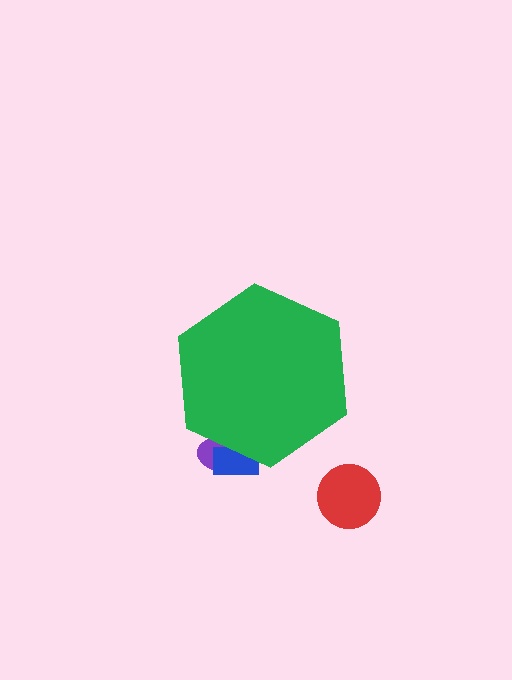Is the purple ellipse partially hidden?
Yes, the purple ellipse is partially hidden behind the green hexagon.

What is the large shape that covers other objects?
A green hexagon.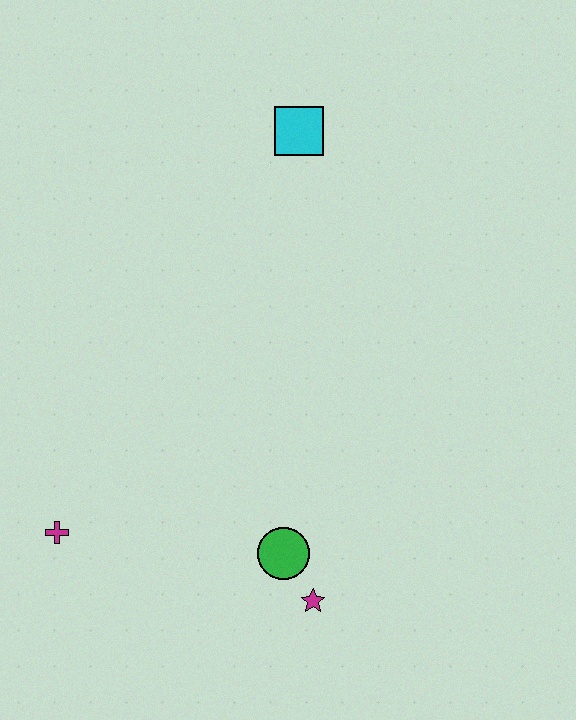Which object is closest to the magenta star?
The green circle is closest to the magenta star.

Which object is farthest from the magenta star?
The cyan square is farthest from the magenta star.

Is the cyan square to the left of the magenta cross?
No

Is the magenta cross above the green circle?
Yes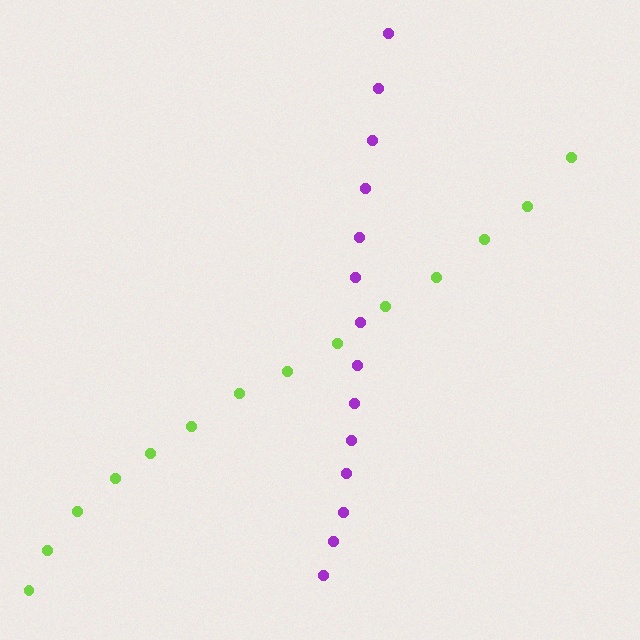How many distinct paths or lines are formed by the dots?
There are 2 distinct paths.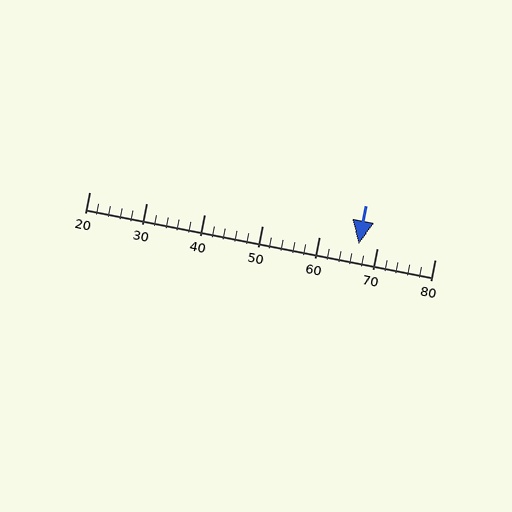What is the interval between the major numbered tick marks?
The major tick marks are spaced 10 units apart.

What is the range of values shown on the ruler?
The ruler shows values from 20 to 80.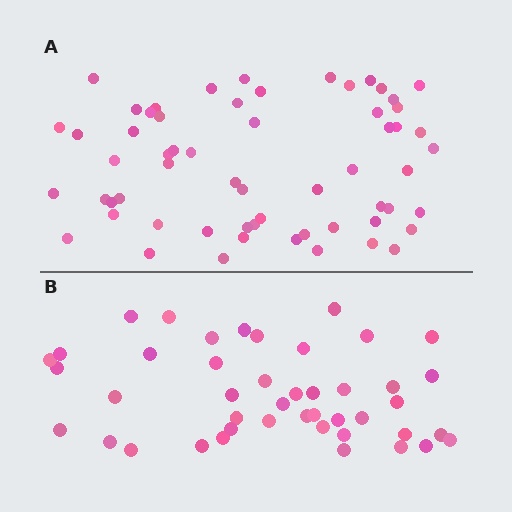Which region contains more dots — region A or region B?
Region A (the top region) has more dots.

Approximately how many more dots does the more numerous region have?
Region A has approximately 15 more dots than region B.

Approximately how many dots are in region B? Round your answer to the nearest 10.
About 40 dots. (The exact count is 44, which rounds to 40.)